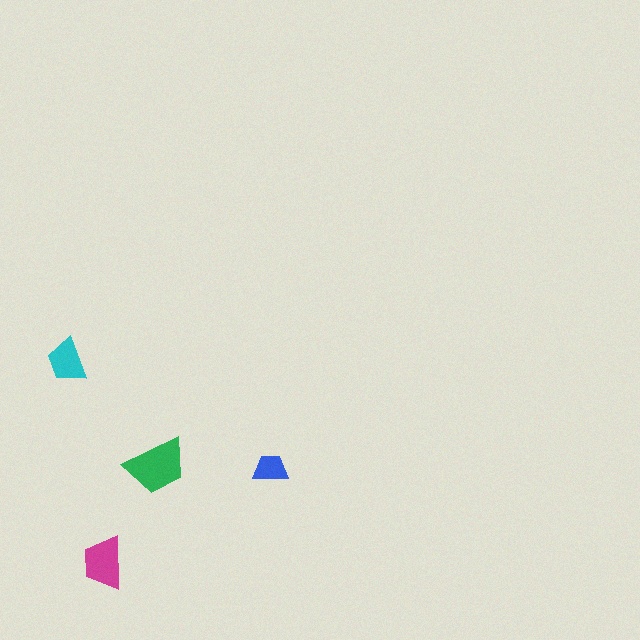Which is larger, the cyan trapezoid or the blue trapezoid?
The cyan one.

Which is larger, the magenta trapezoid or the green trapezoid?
The green one.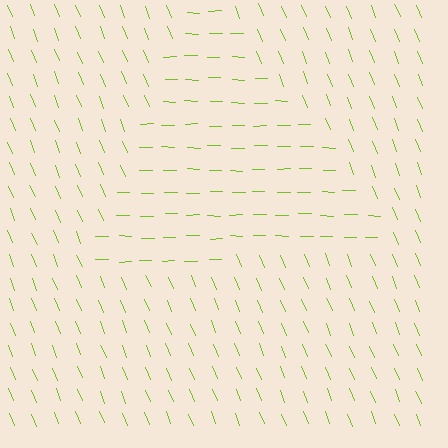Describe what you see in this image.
The image is filled with small lime line segments. A triangle region in the image has lines oriented differently from the surrounding lines, creating a visible texture boundary.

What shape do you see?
I see a triangle.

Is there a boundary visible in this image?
Yes, there is a texture boundary formed by a change in line orientation.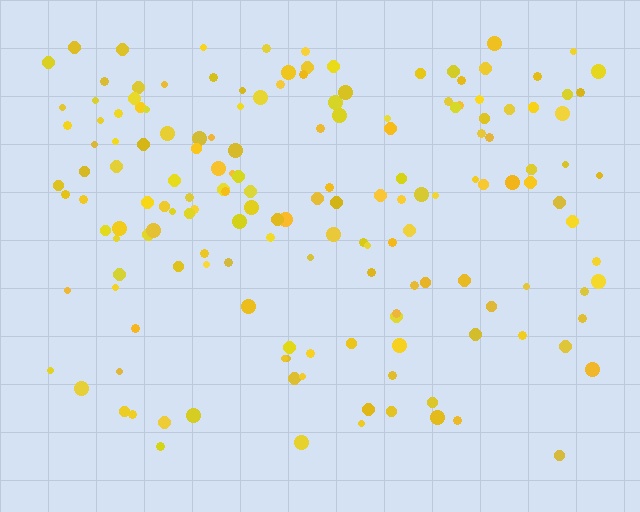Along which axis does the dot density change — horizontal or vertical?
Vertical.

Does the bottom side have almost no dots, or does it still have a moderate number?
Still a moderate number, just noticeably fewer than the top.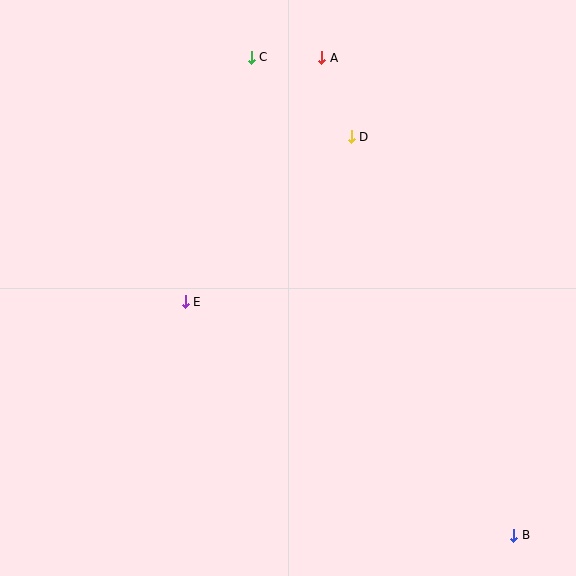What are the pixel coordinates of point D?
Point D is at (352, 137).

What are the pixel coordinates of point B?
Point B is at (514, 535).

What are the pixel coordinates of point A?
Point A is at (322, 58).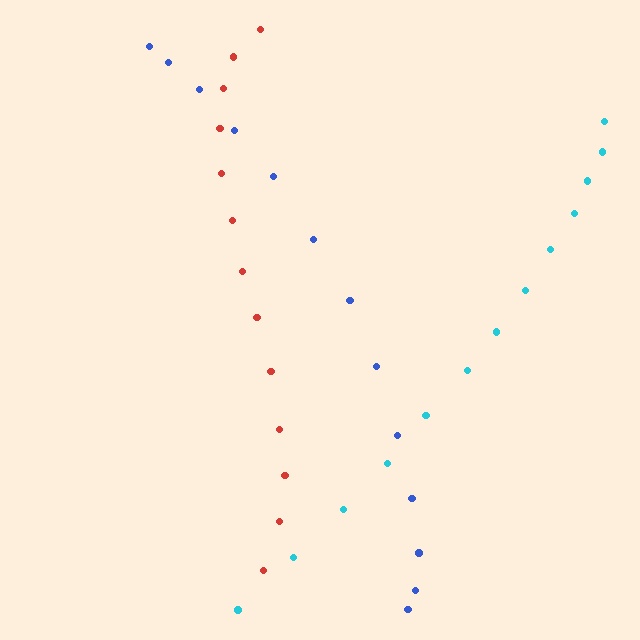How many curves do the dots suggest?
There are 3 distinct paths.